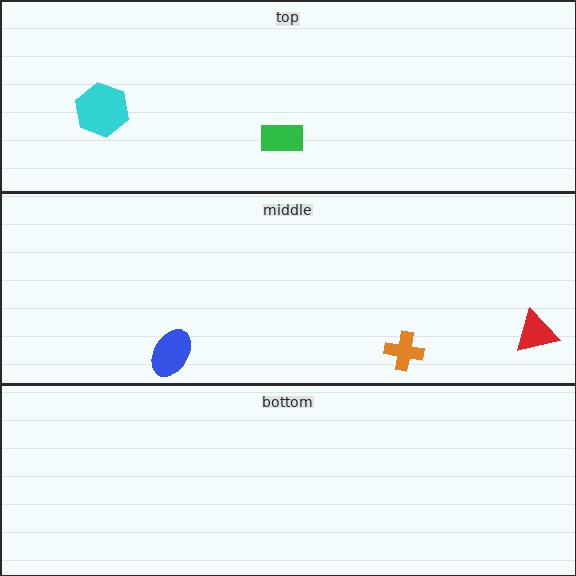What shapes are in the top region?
The green rectangle, the cyan hexagon.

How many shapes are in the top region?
2.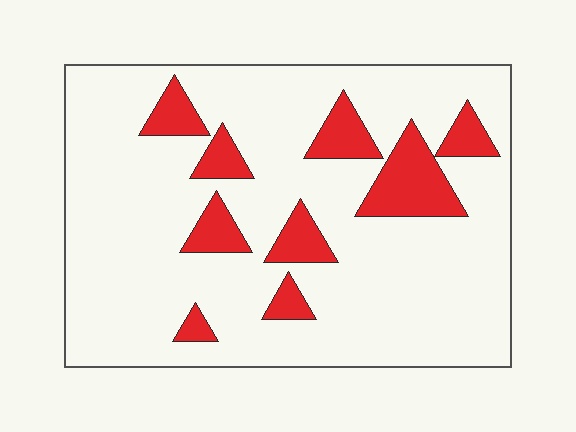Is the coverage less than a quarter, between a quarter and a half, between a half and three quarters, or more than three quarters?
Less than a quarter.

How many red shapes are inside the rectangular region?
9.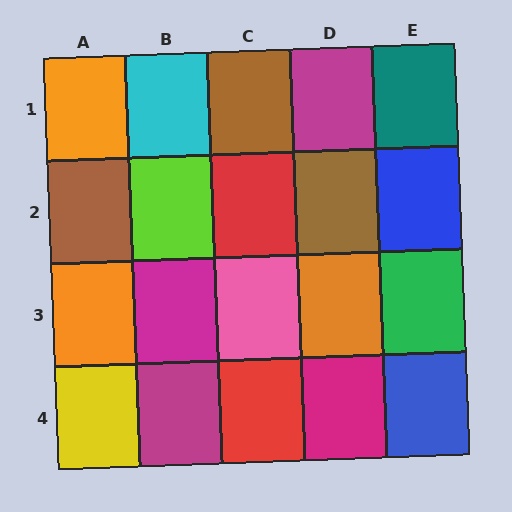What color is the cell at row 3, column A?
Orange.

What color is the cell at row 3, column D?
Orange.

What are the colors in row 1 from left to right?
Orange, cyan, brown, magenta, teal.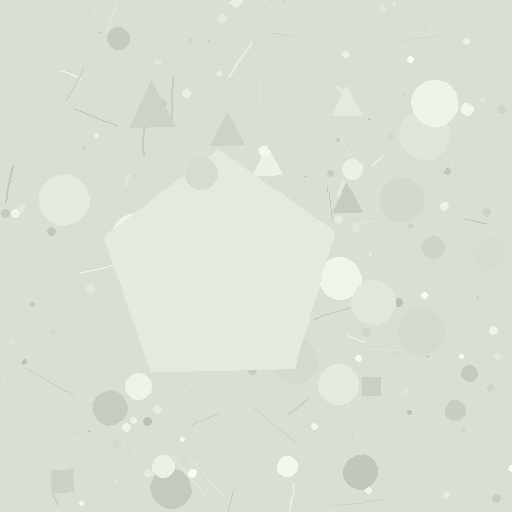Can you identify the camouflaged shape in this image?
The camouflaged shape is a pentagon.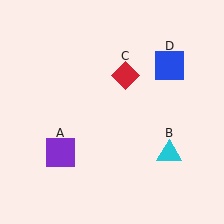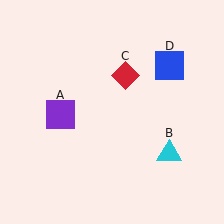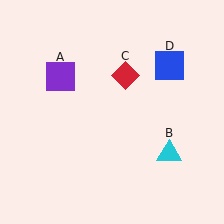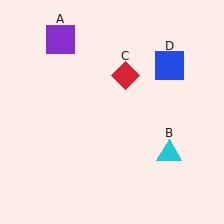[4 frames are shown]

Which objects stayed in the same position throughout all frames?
Cyan triangle (object B) and red diamond (object C) and blue square (object D) remained stationary.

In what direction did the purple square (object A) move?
The purple square (object A) moved up.